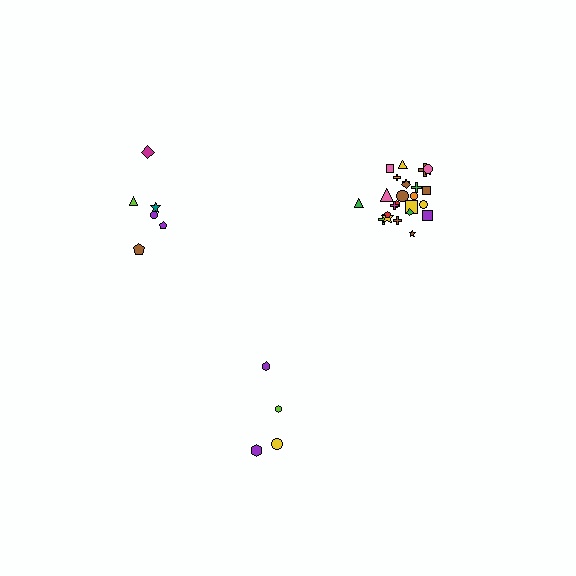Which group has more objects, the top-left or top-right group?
The top-right group.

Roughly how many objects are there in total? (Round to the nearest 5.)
Roughly 35 objects in total.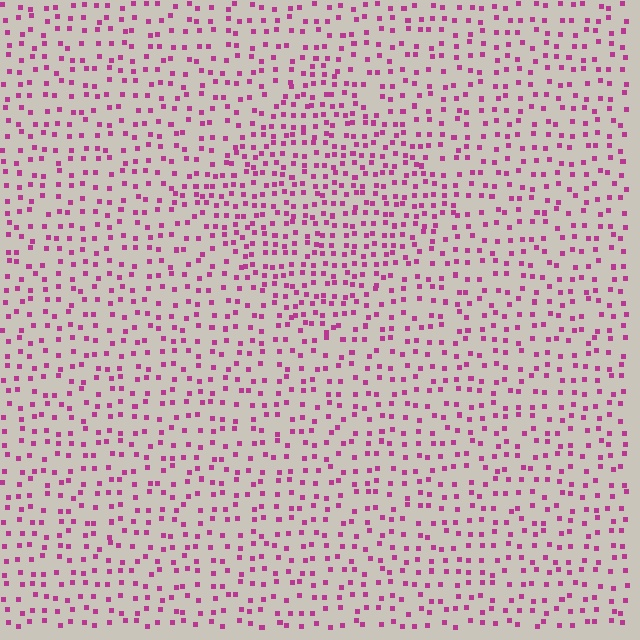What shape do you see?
I see a diamond.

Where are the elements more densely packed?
The elements are more densely packed inside the diamond boundary.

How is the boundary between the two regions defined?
The boundary is defined by a change in element density (approximately 1.7x ratio). All elements are the same color, size, and shape.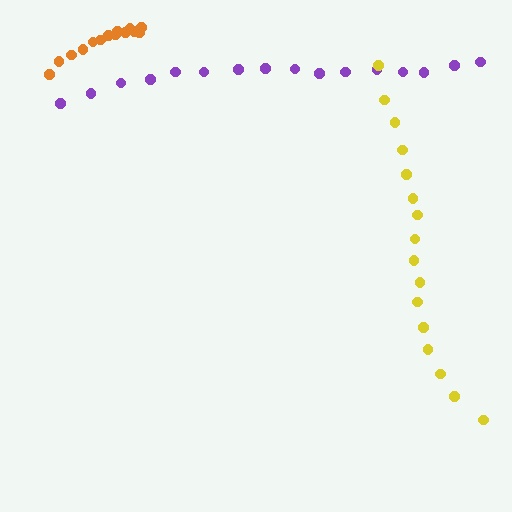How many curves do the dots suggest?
There are 3 distinct paths.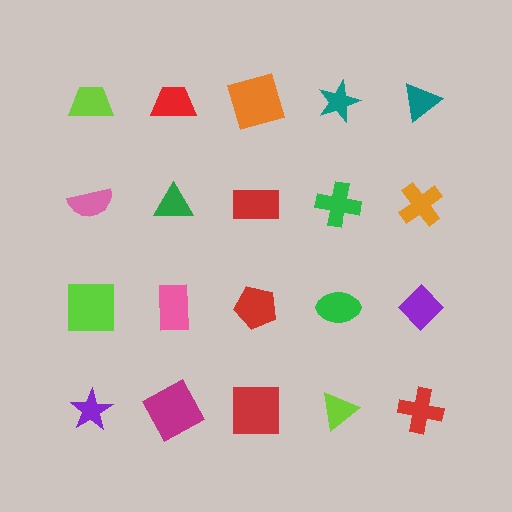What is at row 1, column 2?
A red trapezoid.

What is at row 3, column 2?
A pink rectangle.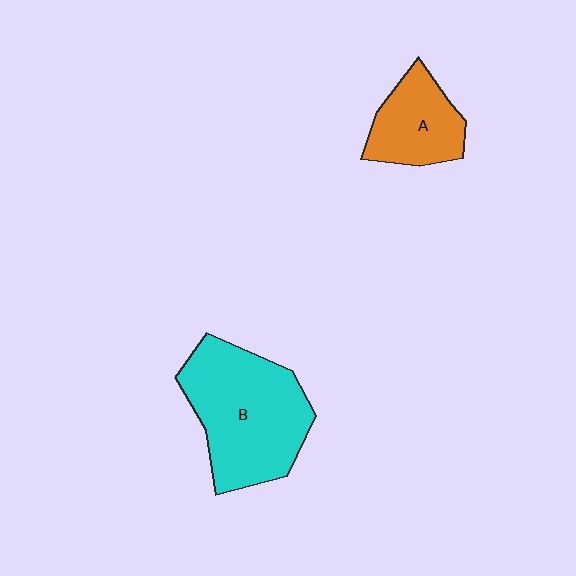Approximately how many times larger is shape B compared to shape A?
Approximately 2.0 times.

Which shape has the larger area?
Shape B (cyan).